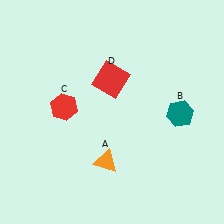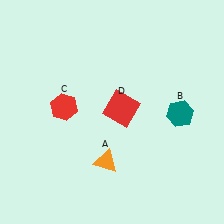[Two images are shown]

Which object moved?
The red square (D) moved down.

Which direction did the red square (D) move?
The red square (D) moved down.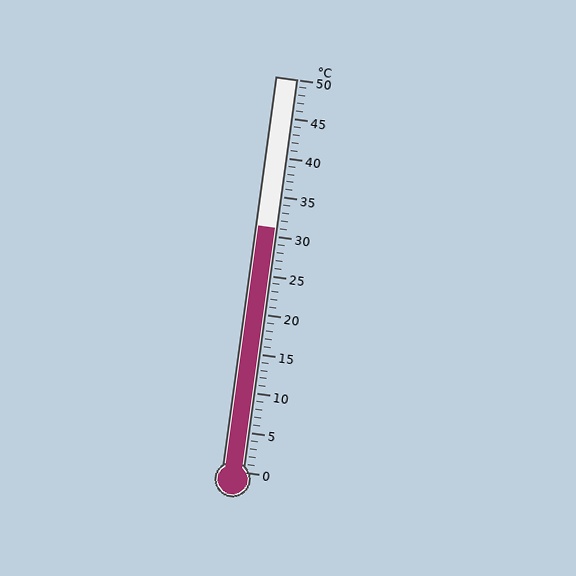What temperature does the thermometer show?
The thermometer shows approximately 31°C.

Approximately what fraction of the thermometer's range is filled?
The thermometer is filled to approximately 60% of its range.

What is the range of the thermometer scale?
The thermometer scale ranges from 0°C to 50°C.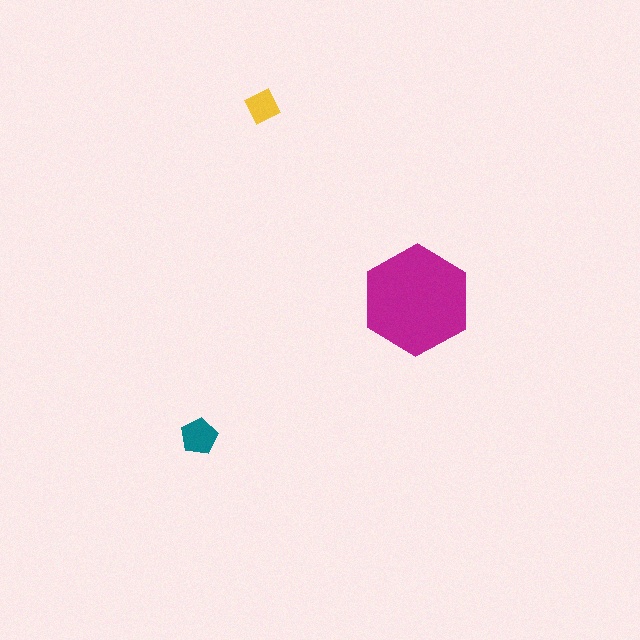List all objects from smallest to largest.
The yellow diamond, the teal pentagon, the magenta hexagon.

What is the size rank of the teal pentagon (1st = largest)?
2nd.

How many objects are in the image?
There are 3 objects in the image.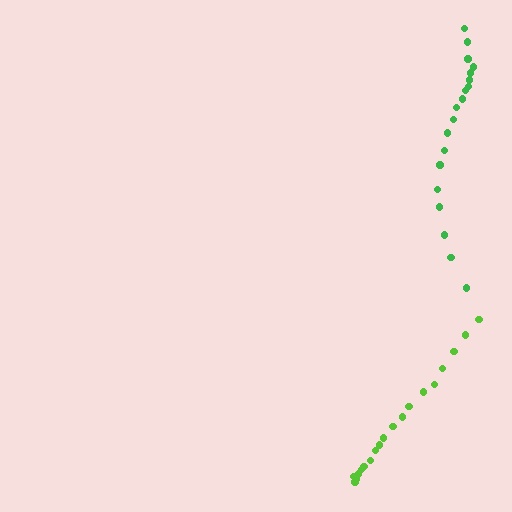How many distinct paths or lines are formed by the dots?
There are 2 distinct paths.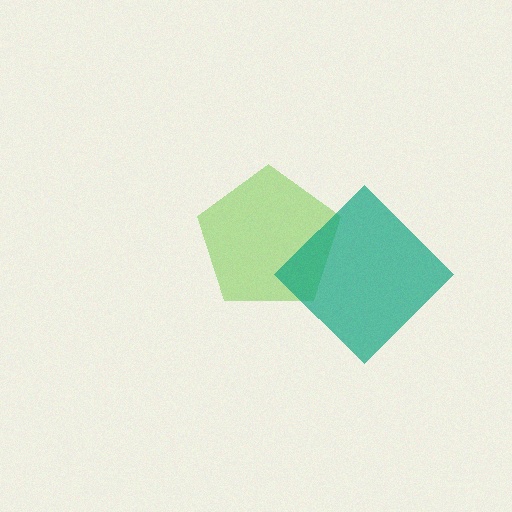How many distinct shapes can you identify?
There are 2 distinct shapes: a lime pentagon, a teal diamond.